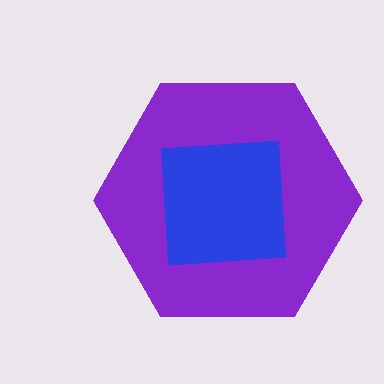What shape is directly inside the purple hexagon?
The blue square.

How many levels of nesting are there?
2.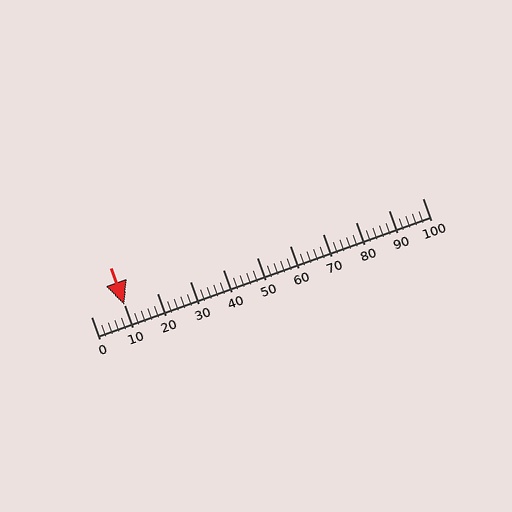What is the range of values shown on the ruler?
The ruler shows values from 0 to 100.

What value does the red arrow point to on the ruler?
The red arrow points to approximately 10.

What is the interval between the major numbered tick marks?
The major tick marks are spaced 10 units apart.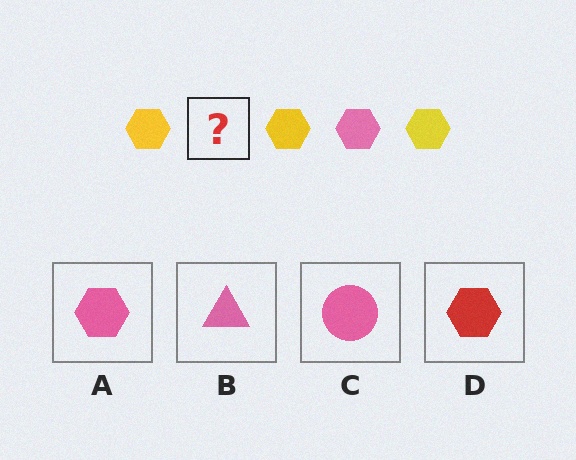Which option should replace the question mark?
Option A.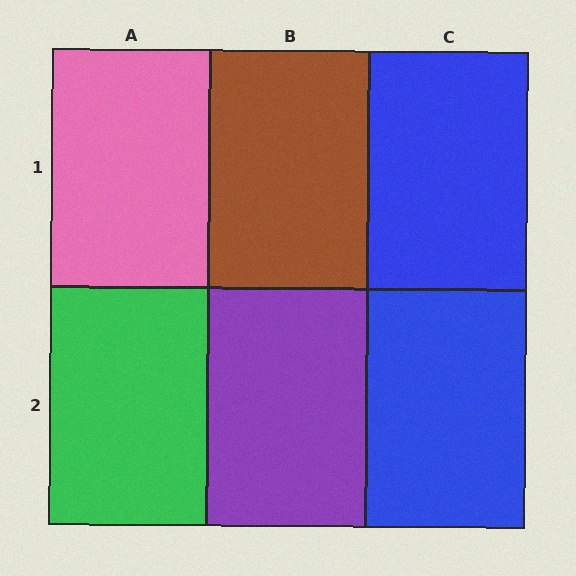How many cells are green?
1 cell is green.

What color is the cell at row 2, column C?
Blue.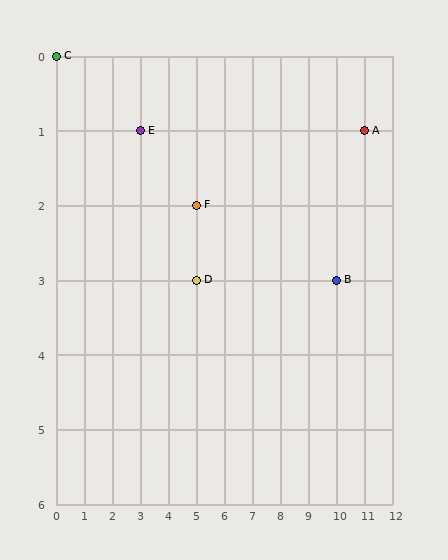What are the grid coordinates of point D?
Point D is at grid coordinates (5, 3).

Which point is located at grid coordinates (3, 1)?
Point E is at (3, 1).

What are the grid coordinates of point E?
Point E is at grid coordinates (3, 1).